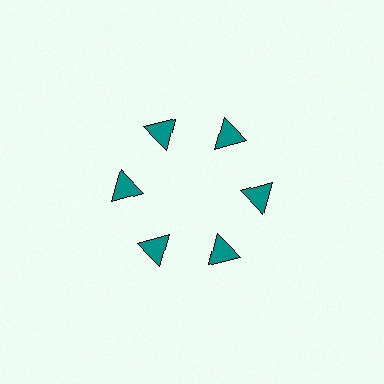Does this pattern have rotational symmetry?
Yes, this pattern has 6-fold rotational symmetry. It looks the same after rotating 60 degrees around the center.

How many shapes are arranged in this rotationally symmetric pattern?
There are 6 shapes, arranged in 6 groups of 1.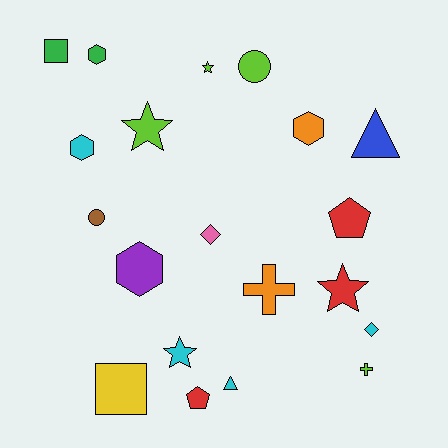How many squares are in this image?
There are 2 squares.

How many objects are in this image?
There are 20 objects.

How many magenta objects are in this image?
There are no magenta objects.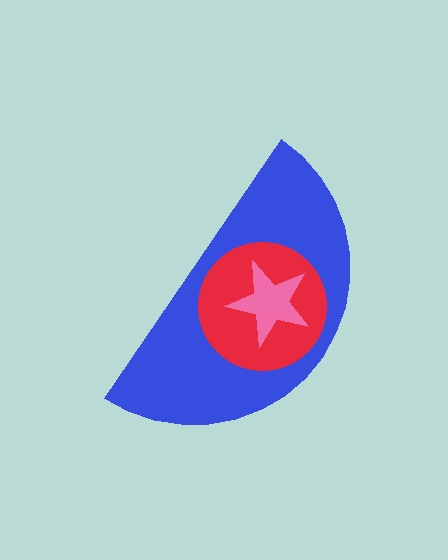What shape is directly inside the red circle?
The pink star.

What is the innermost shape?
The pink star.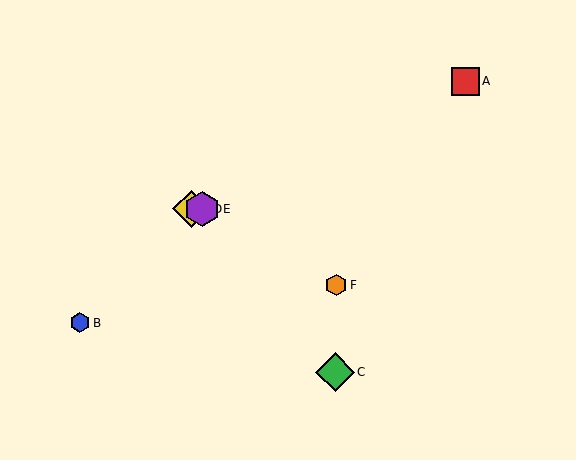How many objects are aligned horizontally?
2 objects (D, E) are aligned horizontally.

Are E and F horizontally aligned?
No, E is at y≈209 and F is at y≈285.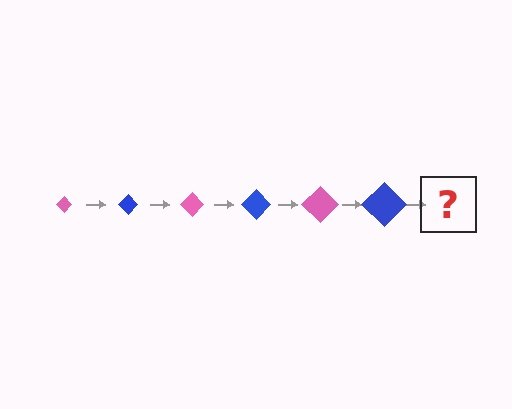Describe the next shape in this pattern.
It should be a pink diamond, larger than the previous one.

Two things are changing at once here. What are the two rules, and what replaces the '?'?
The two rules are that the diamond grows larger each step and the color cycles through pink and blue. The '?' should be a pink diamond, larger than the previous one.